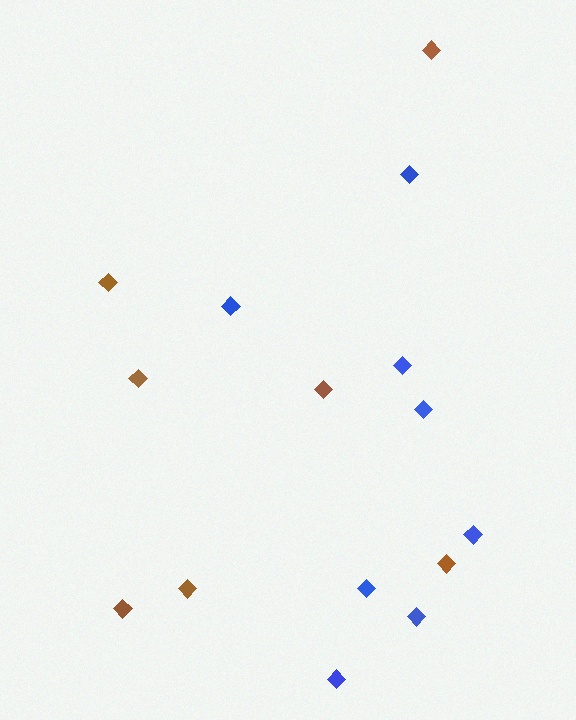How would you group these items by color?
There are 2 groups: one group of brown diamonds (7) and one group of blue diamonds (8).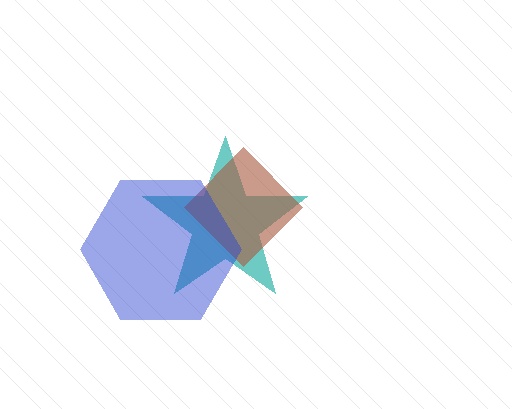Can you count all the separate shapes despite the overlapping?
Yes, there are 3 separate shapes.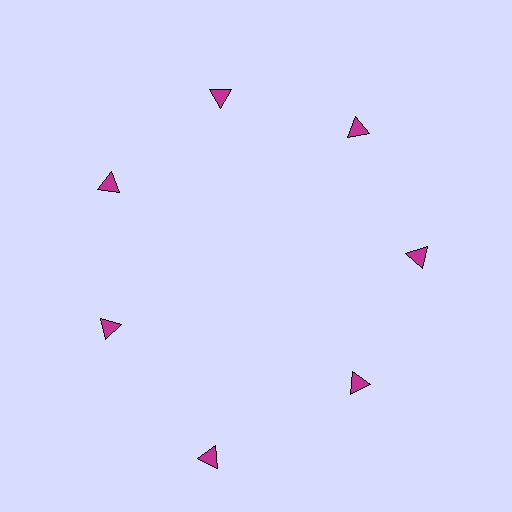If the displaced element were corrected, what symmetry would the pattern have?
It would have 7-fold rotational symmetry — the pattern would map onto itself every 51 degrees.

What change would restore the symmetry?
The symmetry would be restored by moving it inward, back onto the ring so that all 7 triangles sit at equal angles and equal distance from the center.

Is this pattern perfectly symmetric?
No. The 7 magenta triangles are arranged in a ring, but one element near the 6 o'clock position is pushed outward from the center, breaking the 7-fold rotational symmetry.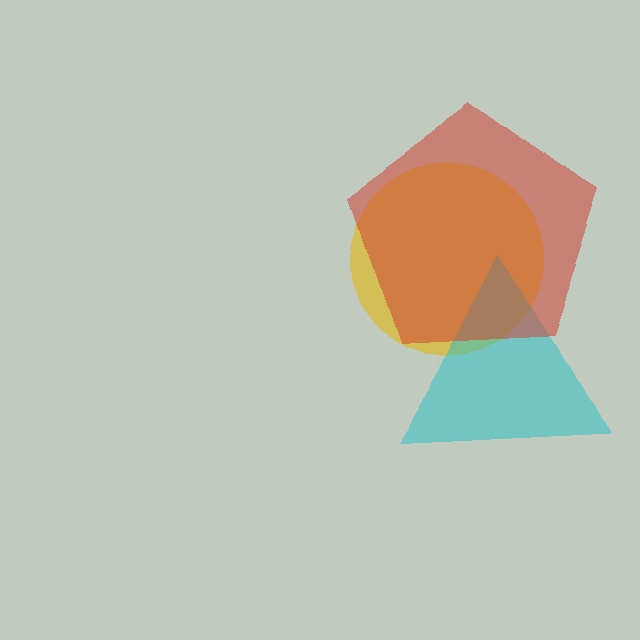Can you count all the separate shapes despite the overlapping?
Yes, there are 3 separate shapes.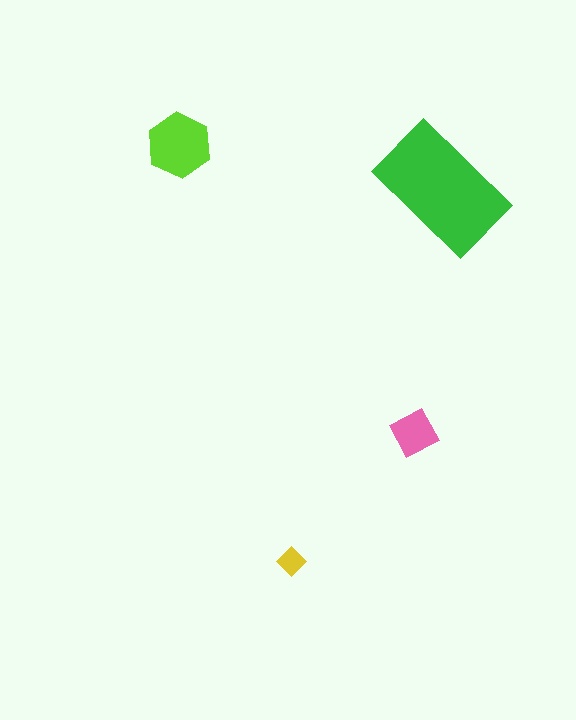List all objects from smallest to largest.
The yellow diamond, the pink square, the lime hexagon, the green rectangle.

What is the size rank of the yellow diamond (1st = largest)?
4th.